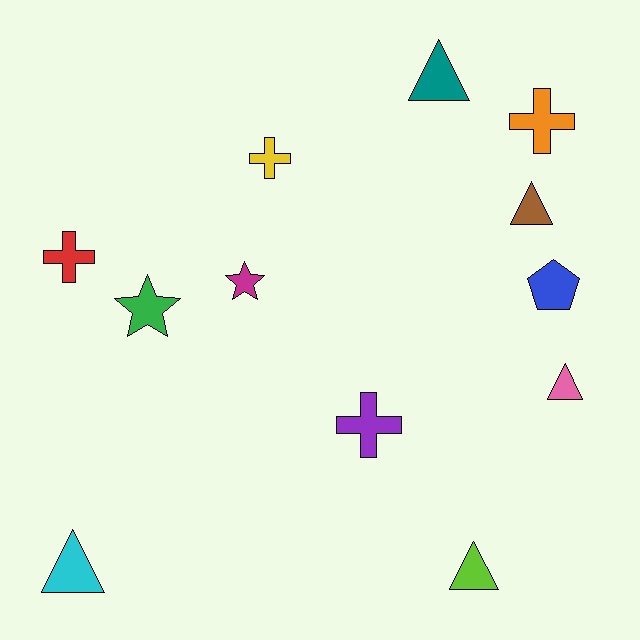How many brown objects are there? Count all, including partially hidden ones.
There is 1 brown object.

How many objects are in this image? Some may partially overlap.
There are 12 objects.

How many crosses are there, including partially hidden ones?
There are 4 crosses.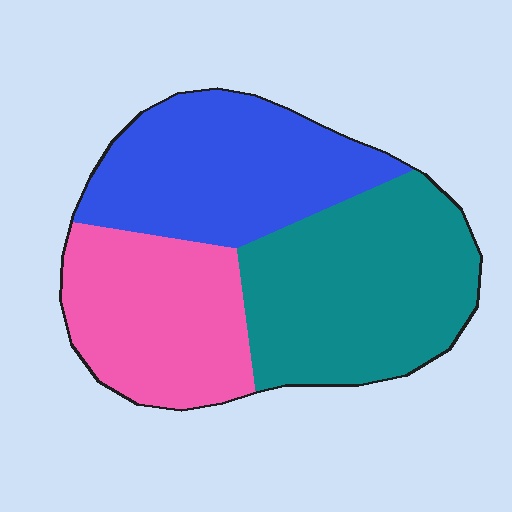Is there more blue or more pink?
Blue.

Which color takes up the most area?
Teal, at roughly 40%.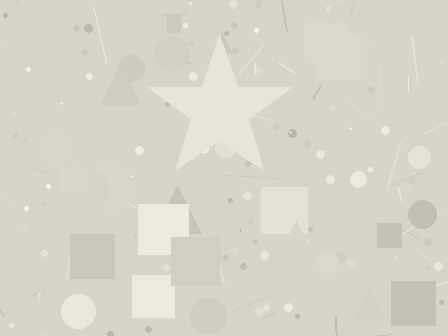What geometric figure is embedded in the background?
A star is embedded in the background.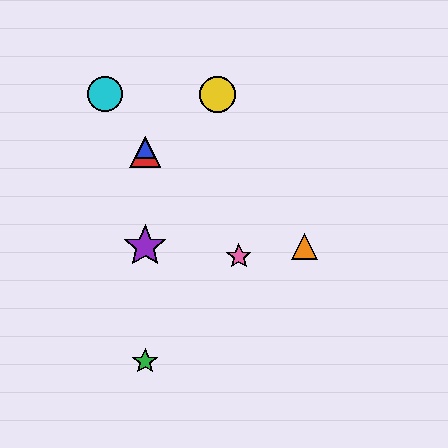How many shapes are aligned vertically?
4 shapes (the red triangle, the blue triangle, the green star, the purple star) are aligned vertically.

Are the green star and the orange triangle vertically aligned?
No, the green star is at x≈145 and the orange triangle is at x≈304.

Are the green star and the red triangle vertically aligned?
Yes, both are at x≈145.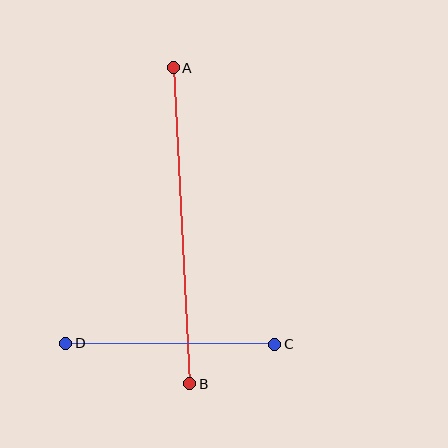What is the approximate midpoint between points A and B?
The midpoint is at approximately (181, 226) pixels.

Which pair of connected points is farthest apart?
Points A and B are farthest apart.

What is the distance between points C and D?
The distance is approximately 209 pixels.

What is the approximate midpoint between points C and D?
The midpoint is at approximately (170, 344) pixels.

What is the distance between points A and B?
The distance is approximately 316 pixels.